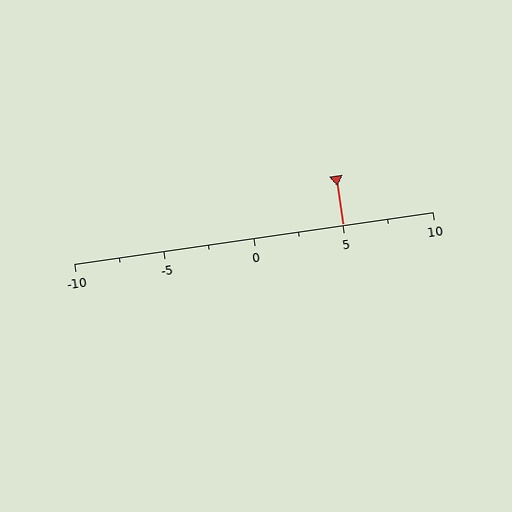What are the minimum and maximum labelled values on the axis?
The axis runs from -10 to 10.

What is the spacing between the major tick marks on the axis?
The major ticks are spaced 5 apart.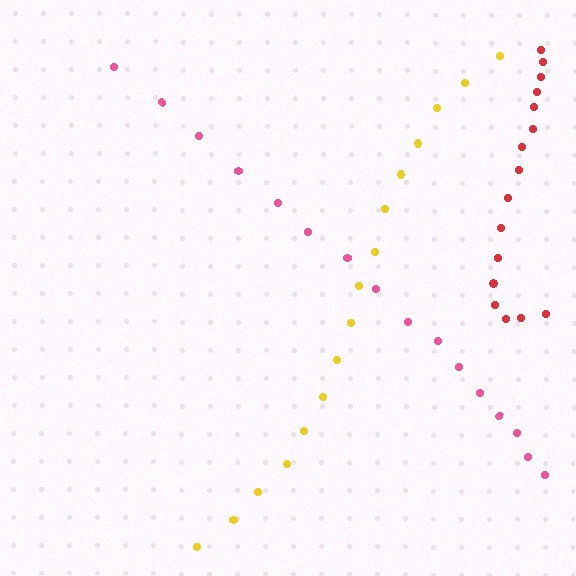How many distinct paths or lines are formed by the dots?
There are 3 distinct paths.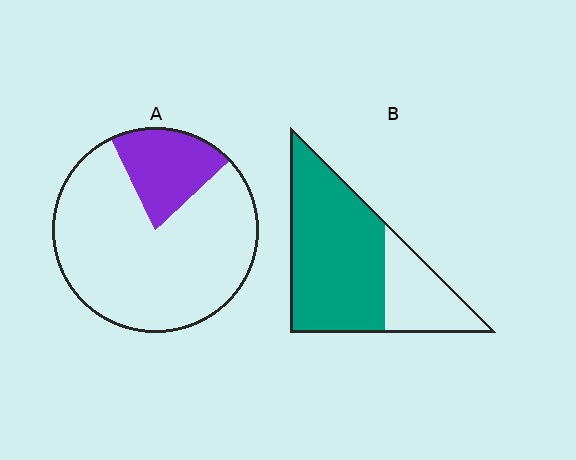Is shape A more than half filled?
No.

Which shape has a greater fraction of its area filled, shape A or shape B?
Shape B.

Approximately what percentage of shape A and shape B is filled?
A is approximately 20% and B is approximately 70%.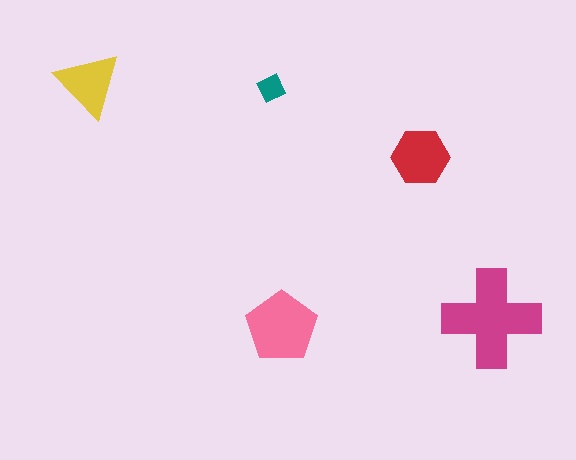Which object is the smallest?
The teal diamond.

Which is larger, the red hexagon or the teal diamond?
The red hexagon.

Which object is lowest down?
The pink pentagon is bottommost.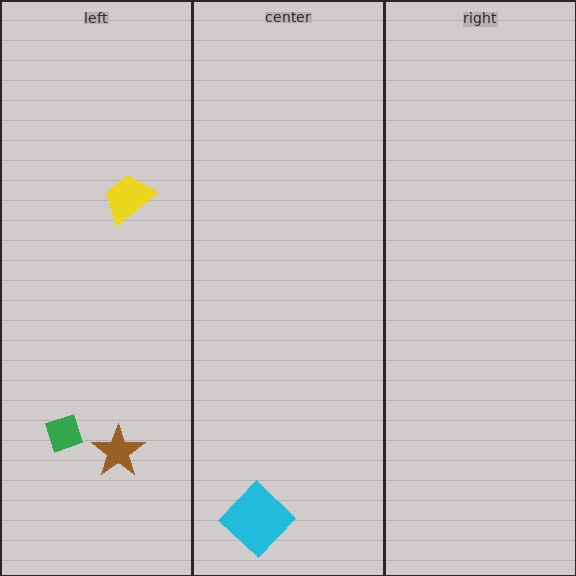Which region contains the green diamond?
The left region.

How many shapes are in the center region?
1.